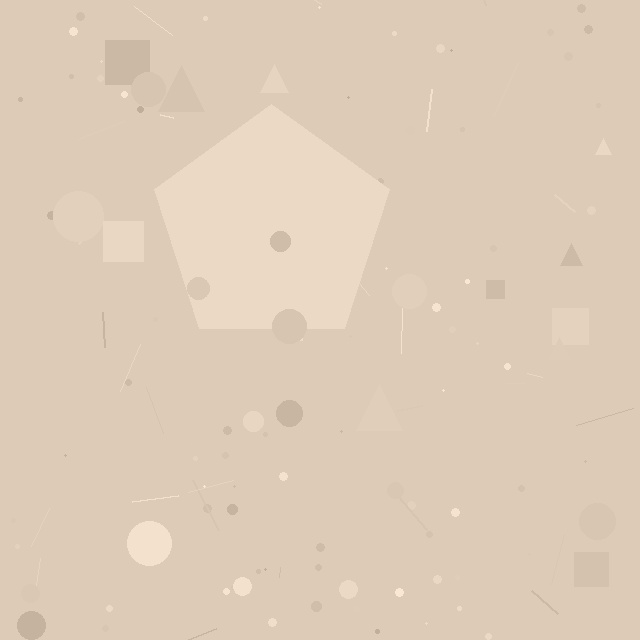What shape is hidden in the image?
A pentagon is hidden in the image.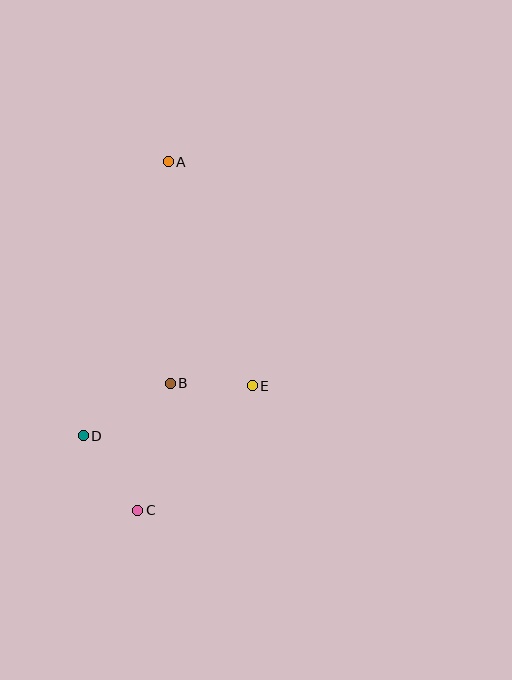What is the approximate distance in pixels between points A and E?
The distance between A and E is approximately 239 pixels.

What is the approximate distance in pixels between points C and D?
The distance between C and D is approximately 92 pixels.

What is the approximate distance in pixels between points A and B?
The distance between A and B is approximately 221 pixels.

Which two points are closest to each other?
Points B and E are closest to each other.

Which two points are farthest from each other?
Points A and C are farthest from each other.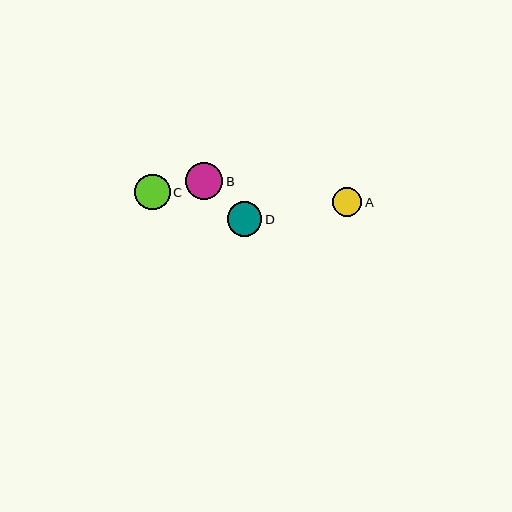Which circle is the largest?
Circle B is the largest with a size of approximately 37 pixels.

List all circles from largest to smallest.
From largest to smallest: B, C, D, A.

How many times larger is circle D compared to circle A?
Circle D is approximately 1.2 times the size of circle A.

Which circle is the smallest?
Circle A is the smallest with a size of approximately 29 pixels.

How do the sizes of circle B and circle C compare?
Circle B and circle C are approximately the same size.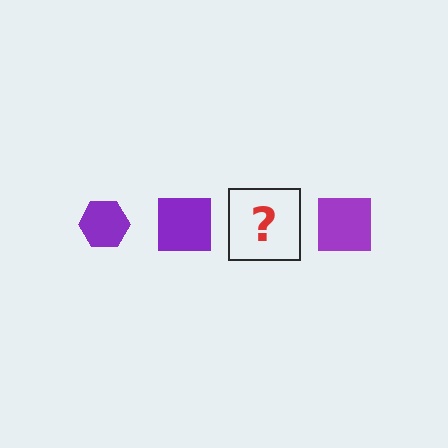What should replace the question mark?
The question mark should be replaced with a purple hexagon.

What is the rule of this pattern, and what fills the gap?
The rule is that the pattern cycles through hexagon, square shapes in purple. The gap should be filled with a purple hexagon.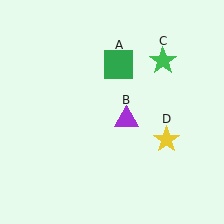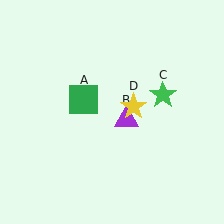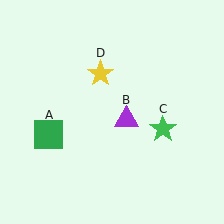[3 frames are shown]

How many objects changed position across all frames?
3 objects changed position: green square (object A), green star (object C), yellow star (object D).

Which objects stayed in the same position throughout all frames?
Purple triangle (object B) remained stationary.